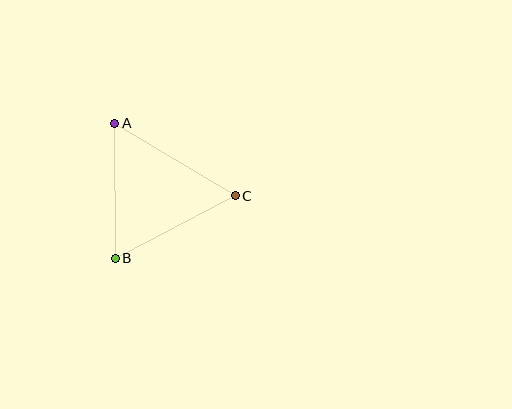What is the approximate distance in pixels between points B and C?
The distance between B and C is approximately 135 pixels.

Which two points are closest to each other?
Points A and B are closest to each other.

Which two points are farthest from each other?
Points A and C are farthest from each other.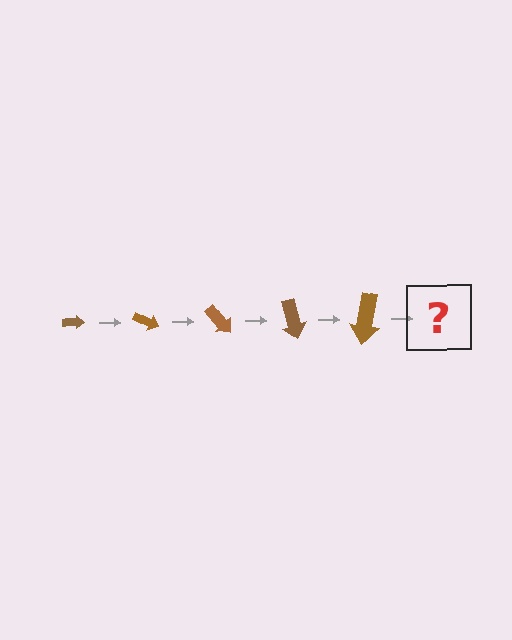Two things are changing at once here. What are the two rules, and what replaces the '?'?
The two rules are that the arrow grows larger each step and it rotates 25 degrees each step. The '?' should be an arrow, larger than the previous one and rotated 125 degrees from the start.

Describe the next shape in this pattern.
It should be an arrow, larger than the previous one and rotated 125 degrees from the start.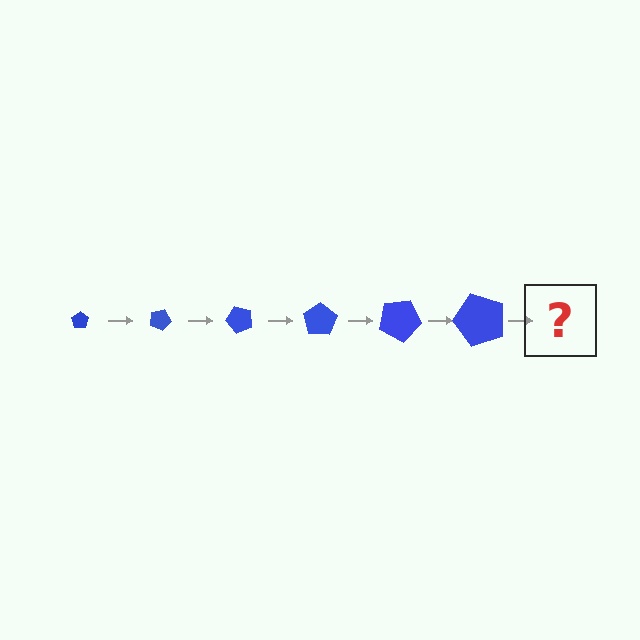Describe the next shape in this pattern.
It should be a pentagon, larger than the previous one and rotated 150 degrees from the start.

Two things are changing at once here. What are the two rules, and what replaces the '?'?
The two rules are that the pentagon grows larger each step and it rotates 25 degrees each step. The '?' should be a pentagon, larger than the previous one and rotated 150 degrees from the start.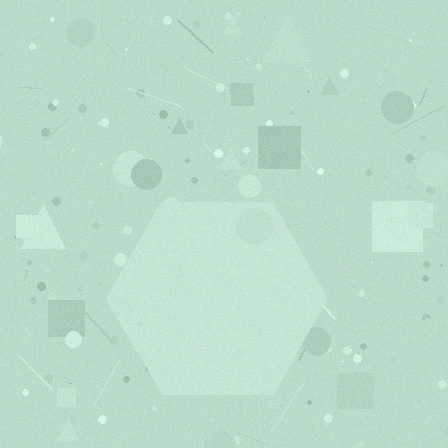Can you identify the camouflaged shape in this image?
The camouflaged shape is a hexagon.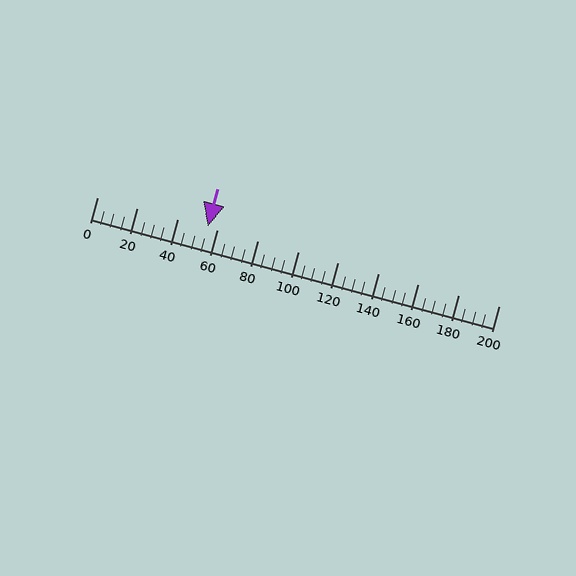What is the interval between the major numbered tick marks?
The major tick marks are spaced 20 units apart.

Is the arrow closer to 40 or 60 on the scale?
The arrow is closer to 60.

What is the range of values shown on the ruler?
The ruler shows values from 0 to 200.